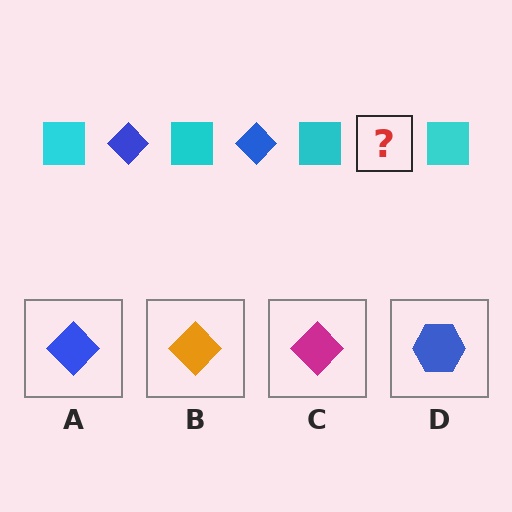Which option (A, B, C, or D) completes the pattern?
A.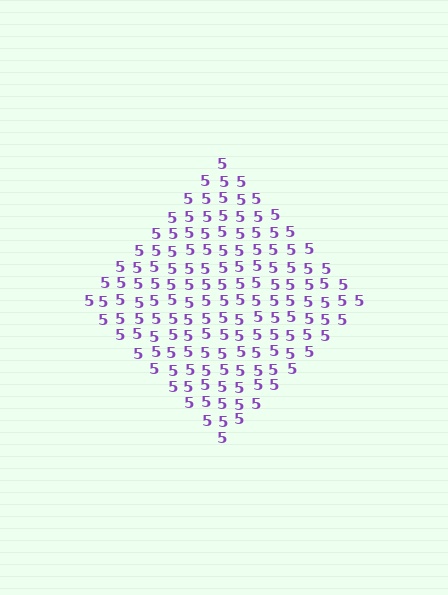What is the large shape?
The large shape is a diamond.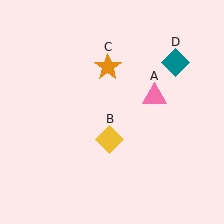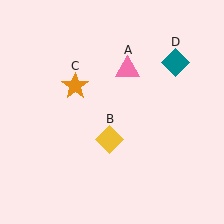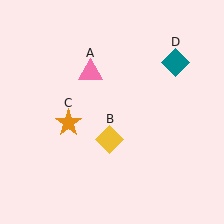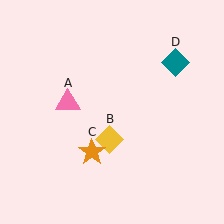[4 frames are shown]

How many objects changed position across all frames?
2 objects changed position: pink triangle (object A), orange star (object C).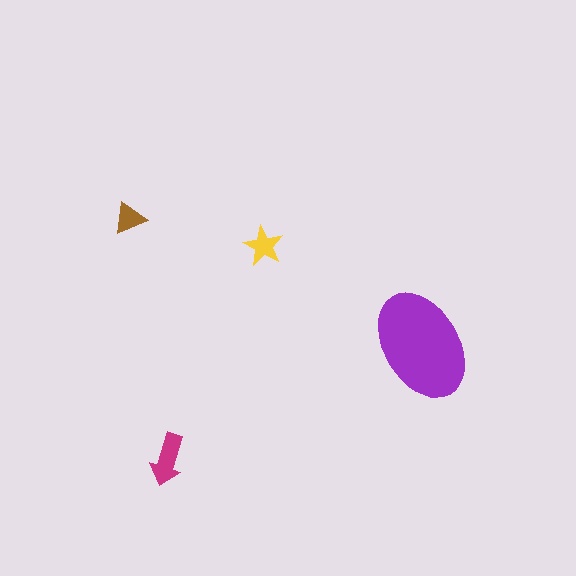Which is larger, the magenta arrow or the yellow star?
The magenta arrow.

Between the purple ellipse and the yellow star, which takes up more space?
The purple ellipse.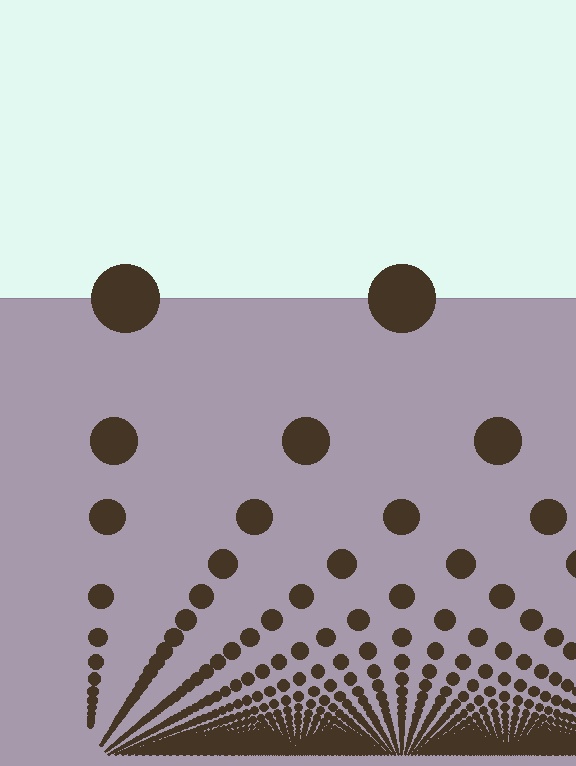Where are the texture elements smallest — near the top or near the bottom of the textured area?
Near the bottom.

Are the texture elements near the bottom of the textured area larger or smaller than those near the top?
Smaller. The gradient is inverted — elements near the bottom are smaller and denser.